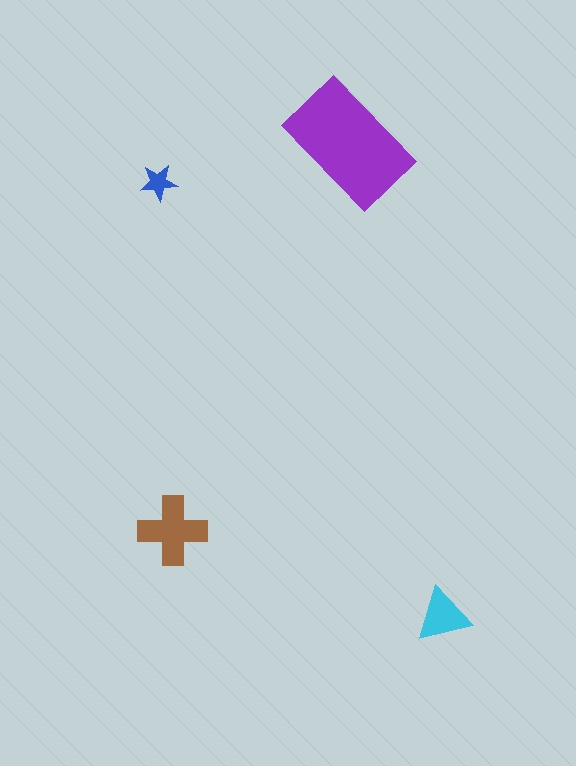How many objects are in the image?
There are 4 objects in the image.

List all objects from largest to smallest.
The purple rectangle, the brown cross, the cyan triangle, the blue star.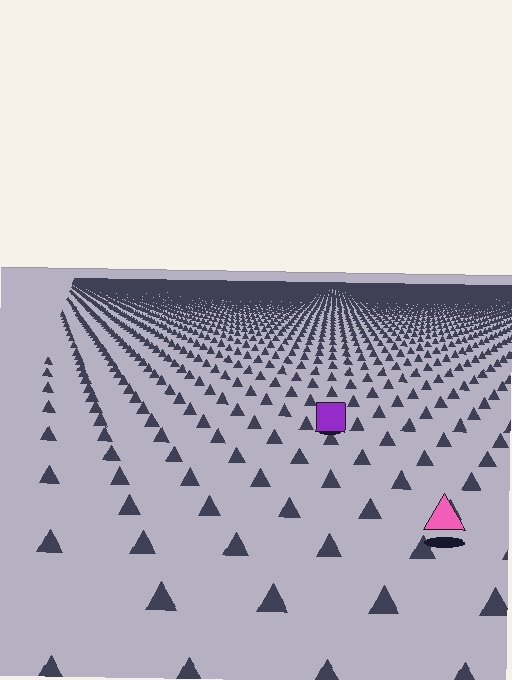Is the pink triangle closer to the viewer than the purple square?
Yes. The pink triangle is closer — you can tell from the texture gradient: the ground texture is coarser near it.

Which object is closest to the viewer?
The pink triangle is closest. The texture marks near it are larger and more spread out.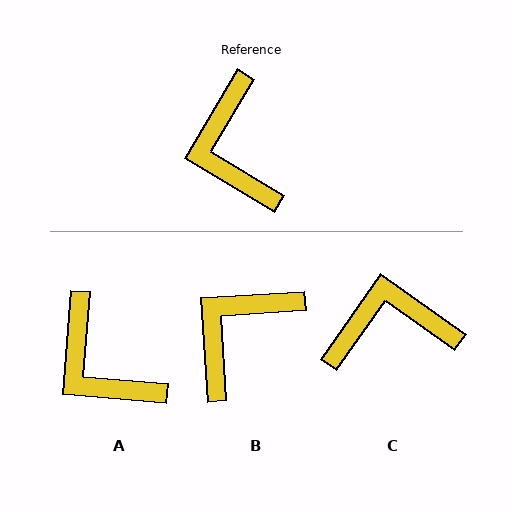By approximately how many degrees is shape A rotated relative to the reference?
Approximately 26 degrees counter-clockwise.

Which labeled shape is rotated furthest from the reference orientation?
C, about 95 degrees away.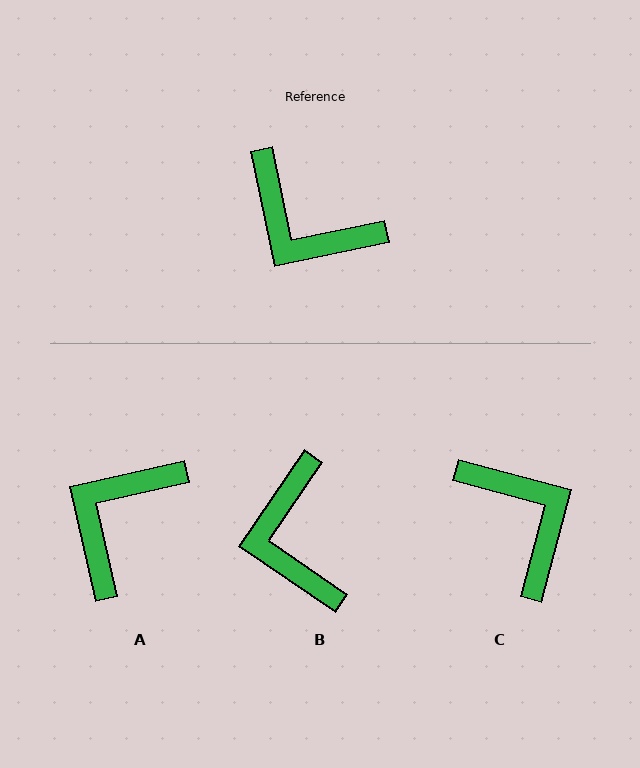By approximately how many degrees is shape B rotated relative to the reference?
Approximately 46 degrees clockwise.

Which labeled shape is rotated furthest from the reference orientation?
C, about 153 degrees away.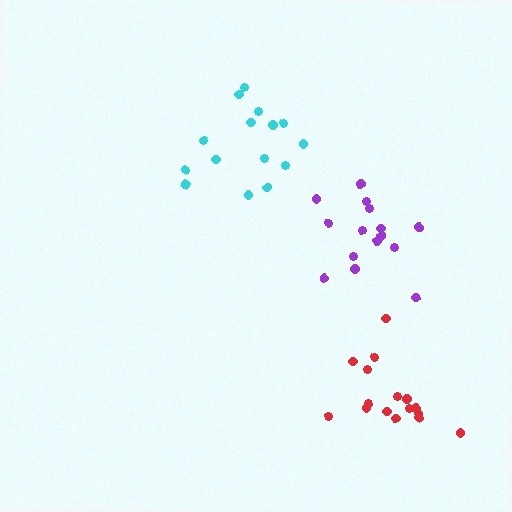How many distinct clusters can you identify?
There are 3 distinct clusters.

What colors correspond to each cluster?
The clusters are colored: cyan, purple, red.